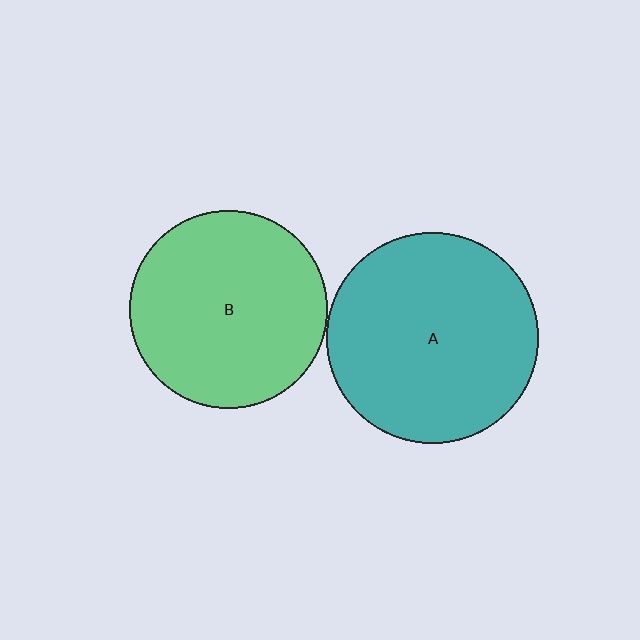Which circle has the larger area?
Circle A (teal).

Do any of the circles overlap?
No, none of the circles overlap.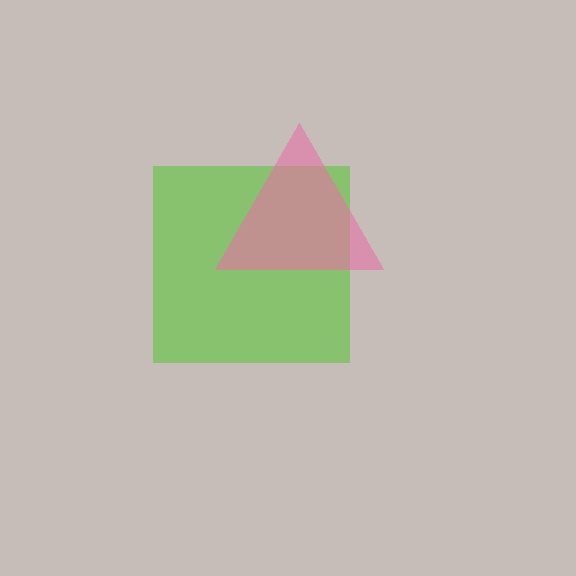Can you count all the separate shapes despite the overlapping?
Yes, there are 2 separate shapes.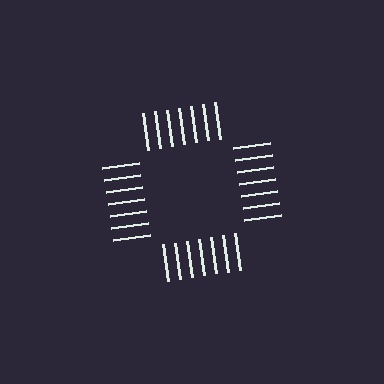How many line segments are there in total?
28 — 7 along each of the 4 edges.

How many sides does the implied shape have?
4 sides — the line-ends trace a square.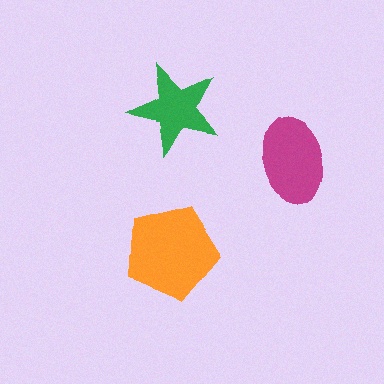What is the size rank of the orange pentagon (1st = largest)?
1st.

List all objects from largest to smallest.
The orange pentagon, the magenta ellipse, the green star.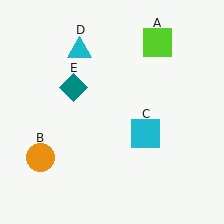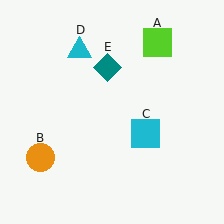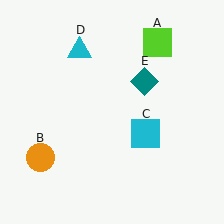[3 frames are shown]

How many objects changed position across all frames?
1 object changed position: teal diamond (object E).